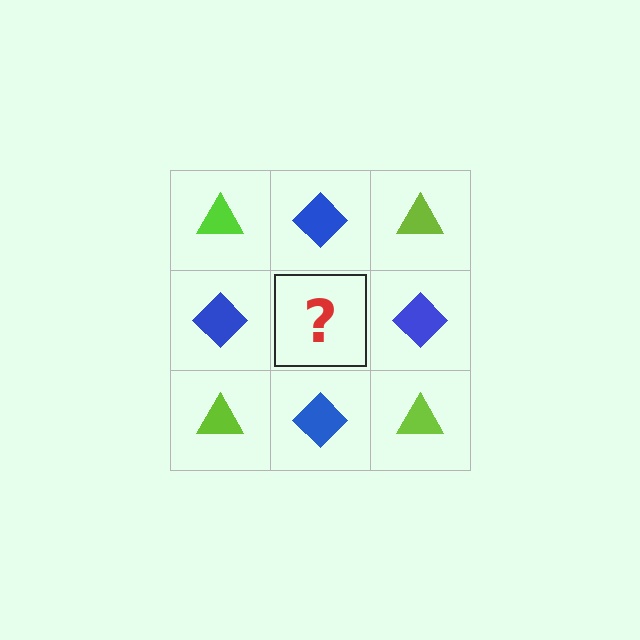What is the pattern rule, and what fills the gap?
The rule is that it alternates lime triangle and blue diamond in a checkerboard pattern. The gap should be filled with a lime triangle.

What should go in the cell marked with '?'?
The missing cell should contain a lime triangle.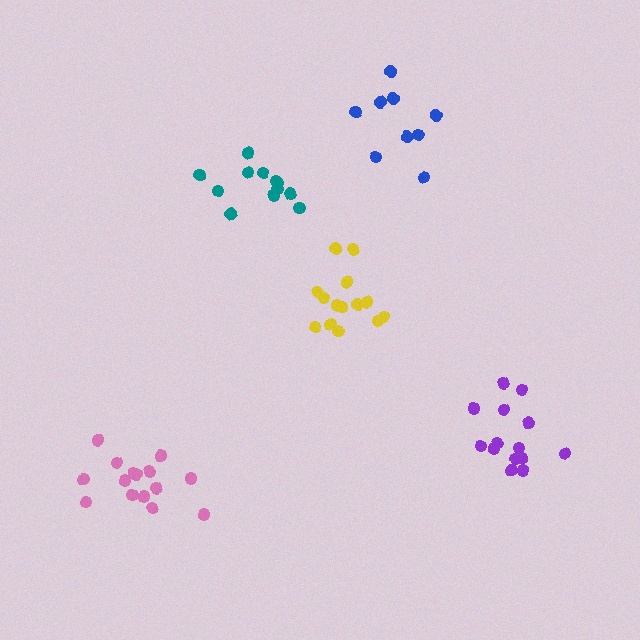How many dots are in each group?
Group 1: 14 dots, Group 2: 9 dots, Group 3: 12 dots, Group 4: 15 dots, Group 5: 14 dots (64 total).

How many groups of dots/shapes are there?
There are 5 groups.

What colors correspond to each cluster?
The clusters are colored: yellow, blue, teal, pink, purple.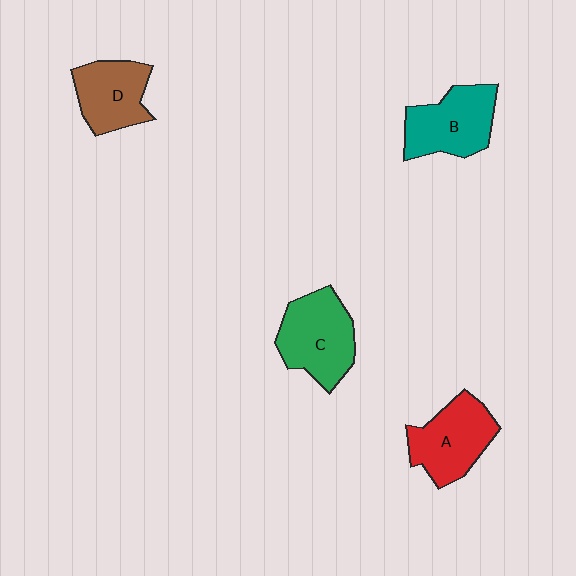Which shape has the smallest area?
Shape D (brown).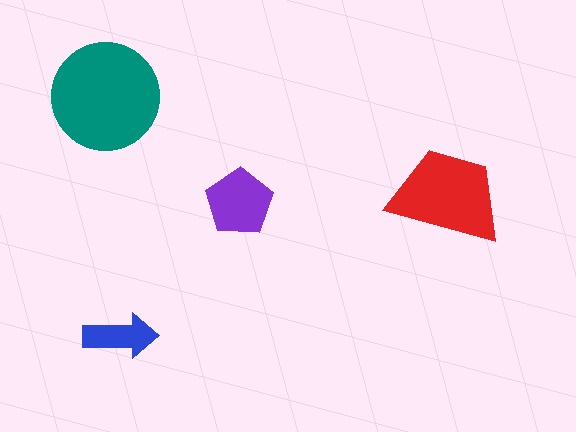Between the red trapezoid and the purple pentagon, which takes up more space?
The red trapezoid.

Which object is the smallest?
The blue arrow.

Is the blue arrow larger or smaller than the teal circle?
Smaller.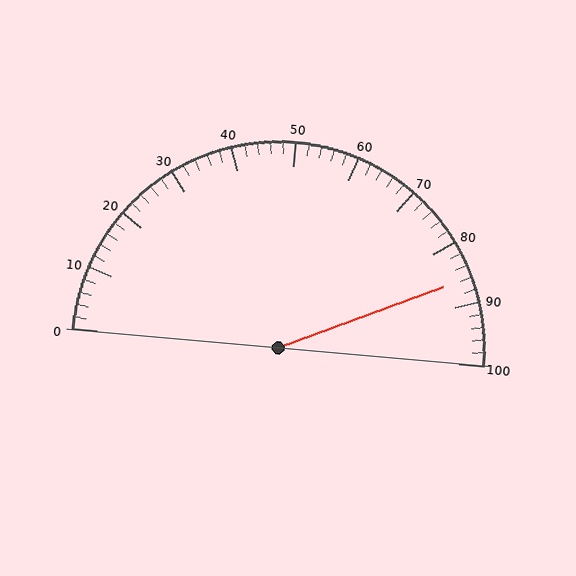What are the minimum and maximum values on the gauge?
The gauge ranges from 0 to 100.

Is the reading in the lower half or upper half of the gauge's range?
The reading is in the upper half of the range (0 to 100).